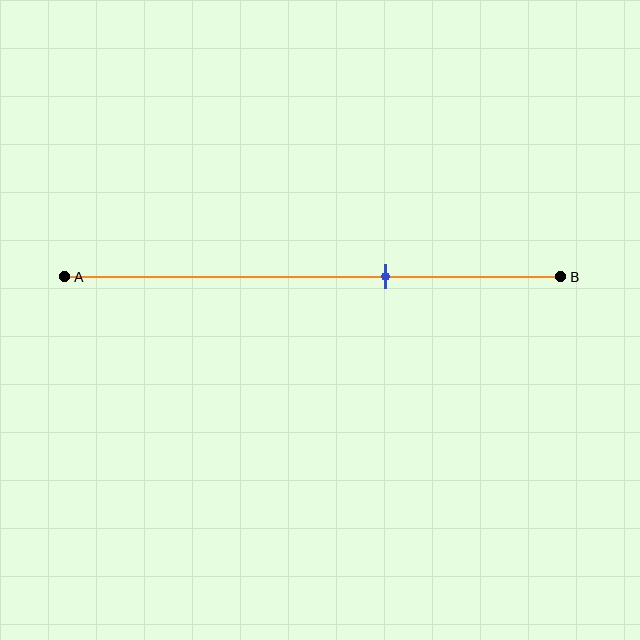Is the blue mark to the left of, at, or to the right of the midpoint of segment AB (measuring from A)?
The blue mark is to the right of the midpoint of segment AB.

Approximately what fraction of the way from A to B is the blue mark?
The blue mark is approximately 65% of the way from A to B.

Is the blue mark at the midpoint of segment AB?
No, the mark is at about 65% from A, not at the 50% midpoint.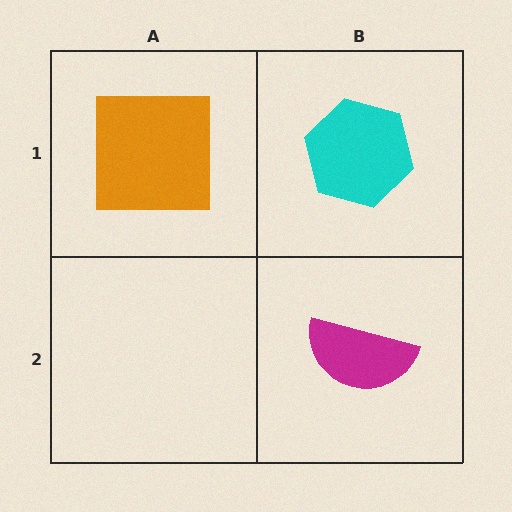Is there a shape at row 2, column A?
No, that cell is empty.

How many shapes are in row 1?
2 shapes.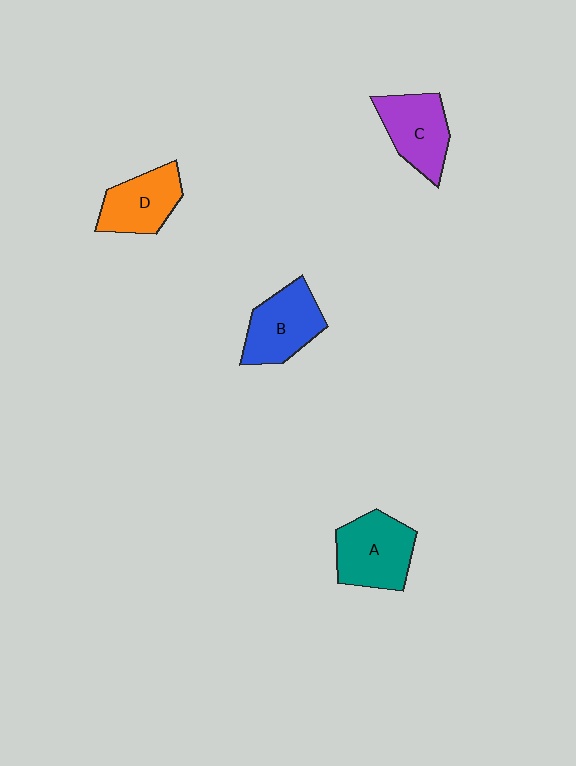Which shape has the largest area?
Shape A (teal).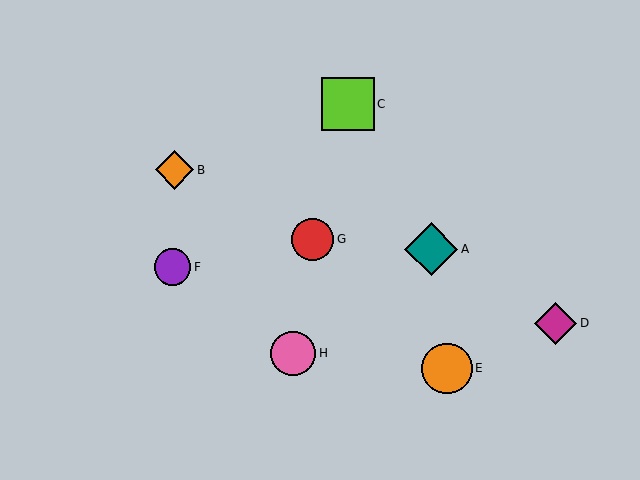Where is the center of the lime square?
The center of the lime square is at (348, 104).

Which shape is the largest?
The teal diamond (labeled A) is the largest.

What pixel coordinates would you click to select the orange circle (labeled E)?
Click at (447, 368) to select the orange circle E.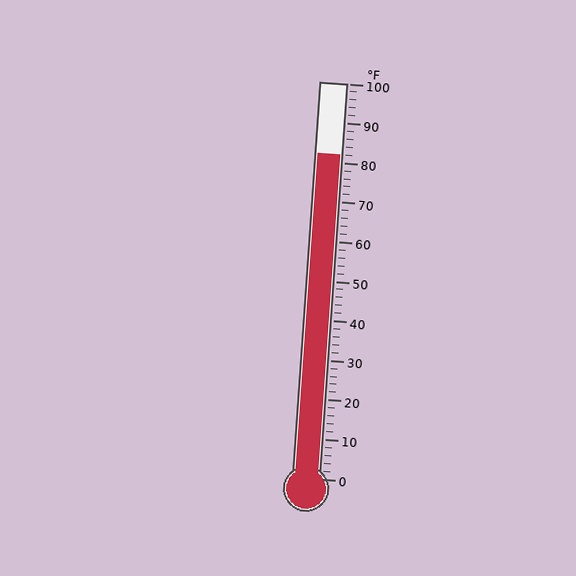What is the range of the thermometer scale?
The thermometer scale ranges from 0°F to 100°F.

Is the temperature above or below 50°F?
The temperature is above 50°F.